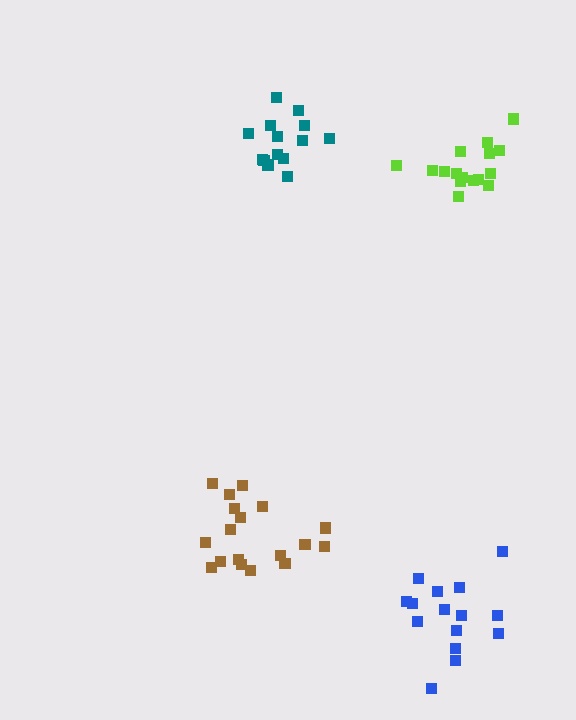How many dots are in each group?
Group 1: 16 dots, Group 2: 14 dots, Group 3: 15 dots, Group 4: 18 dots (63 total).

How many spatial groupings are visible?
There are 4 spatial groupings.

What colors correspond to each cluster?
The clusters are colored: lime, teal, blue, brown.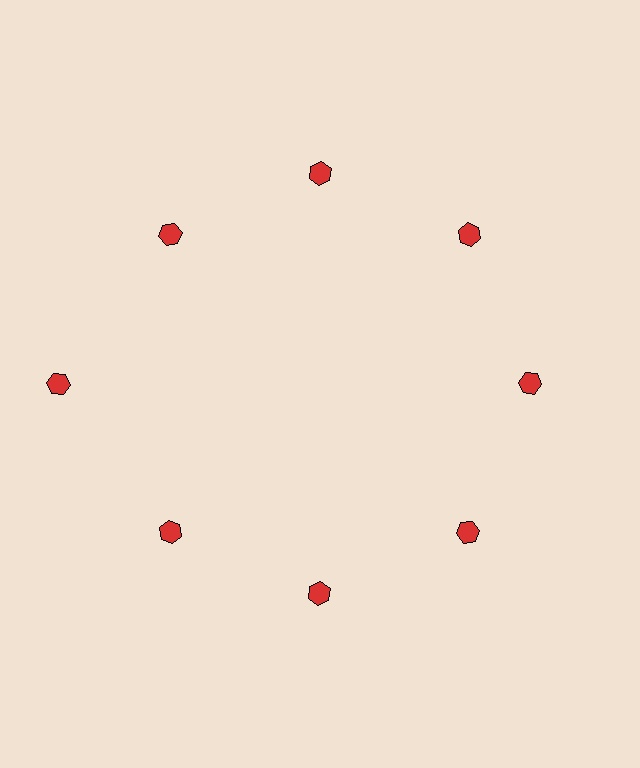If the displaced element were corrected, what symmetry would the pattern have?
It would have 8-fold rotational symmetry — the pattern would map onto itself every 45 degrees.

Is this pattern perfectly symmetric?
No. The 8 red hexagons are arranged in a ring, but one element near the 9 o'clock position is pushed outward from the center, breaking the 8-fold rotational symmetry.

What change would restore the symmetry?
The symmetry would be restored by moving it inward, back onto the ring so that all 8 hexagons sit at equal angles and equal distance from the center.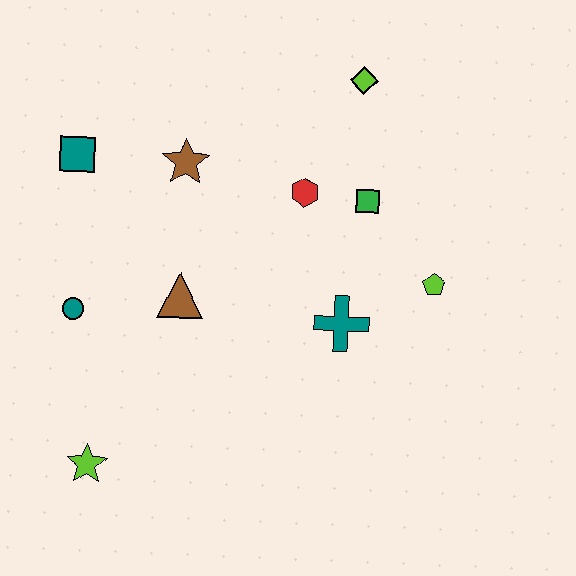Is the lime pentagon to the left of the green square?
No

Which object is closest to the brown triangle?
The teal circle is closest to the brown triangle.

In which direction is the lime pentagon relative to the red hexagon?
The lime pentagon is to the right of the red hexagon.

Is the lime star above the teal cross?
No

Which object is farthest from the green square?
The lime star is farthest from the green square.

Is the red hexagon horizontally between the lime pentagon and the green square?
No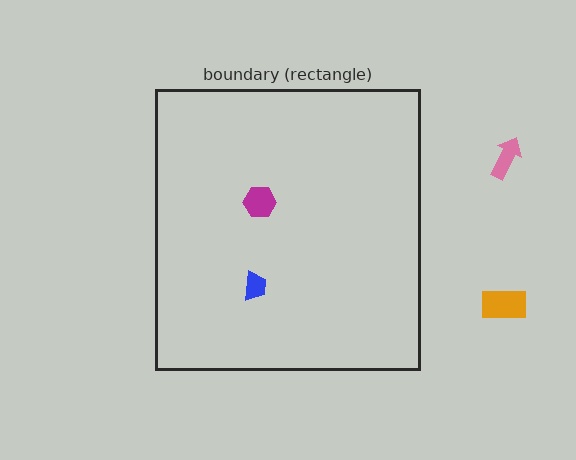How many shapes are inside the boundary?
2 inside, 2 outside.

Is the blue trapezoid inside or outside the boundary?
Inside.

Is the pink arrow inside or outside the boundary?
Outside.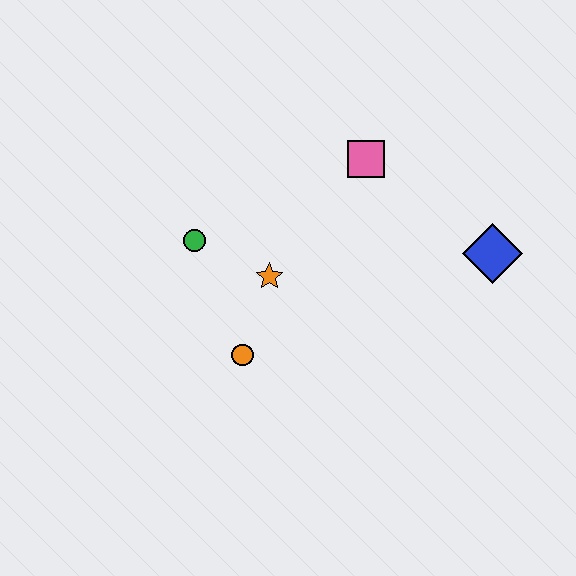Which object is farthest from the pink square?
The orange circle is farthest from the pink square.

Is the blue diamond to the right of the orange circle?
Yes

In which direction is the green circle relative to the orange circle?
The green circle is above the orange circle.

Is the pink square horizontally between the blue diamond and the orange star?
Yes